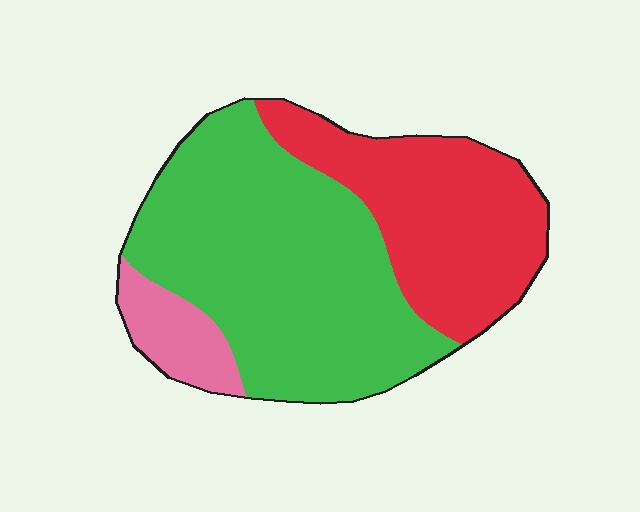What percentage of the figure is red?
Red covers 34% of the figure.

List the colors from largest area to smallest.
From largest to smallest: green, red, pink.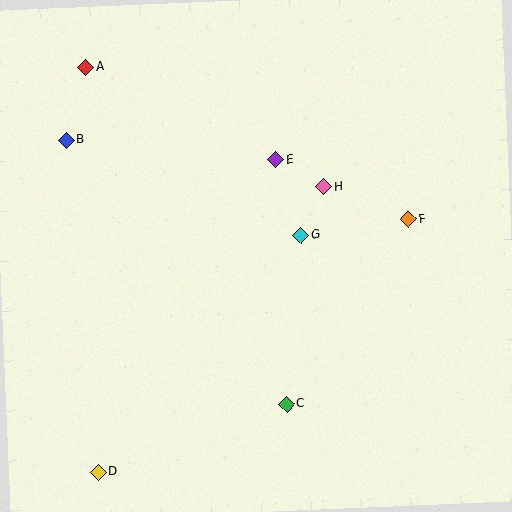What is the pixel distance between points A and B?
The distance between A and B is 76 pixels.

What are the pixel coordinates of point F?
Point F is at (408, 219).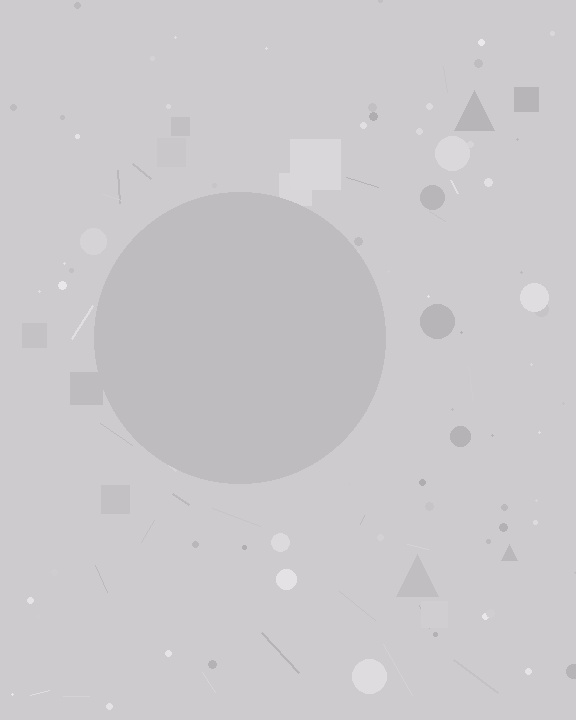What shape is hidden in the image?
A circle is hidden in the image.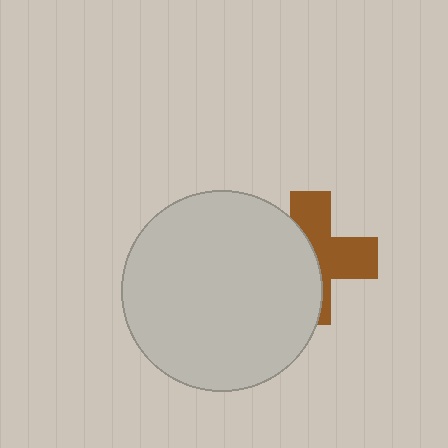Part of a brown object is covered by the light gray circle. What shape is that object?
It is a cross.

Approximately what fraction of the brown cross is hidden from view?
Roughly 50% of the brown cross is hidden behind the light gray circle.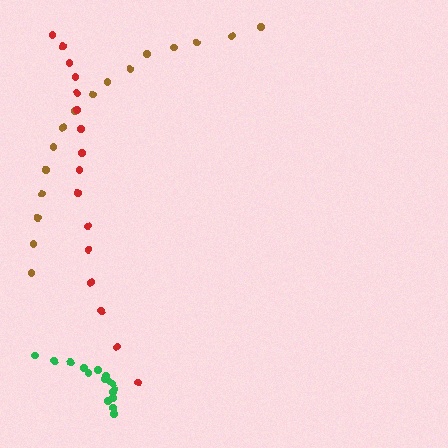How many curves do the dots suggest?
There are 3 distinct paths.